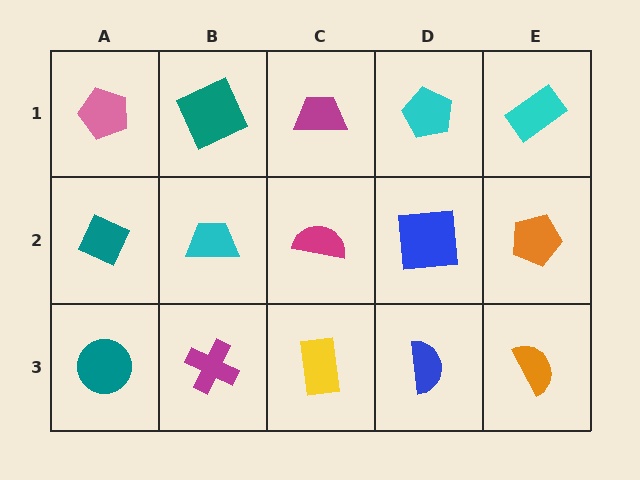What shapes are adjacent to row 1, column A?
A teal diamond (row 2, column A), a teal square (row 1, column B).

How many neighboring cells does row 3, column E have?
2.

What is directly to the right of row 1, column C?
A cyan pentagon.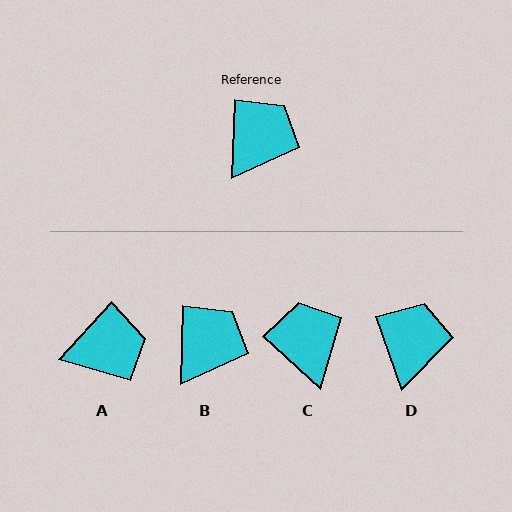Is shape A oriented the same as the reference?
No, it is off by about 41 degrees.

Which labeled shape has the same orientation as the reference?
B.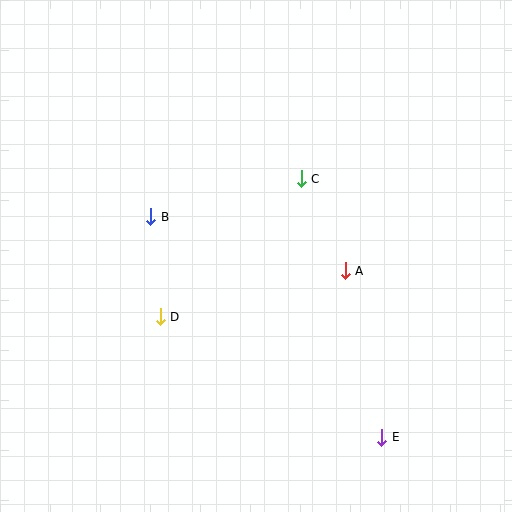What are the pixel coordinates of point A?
Point A is at (345, 271).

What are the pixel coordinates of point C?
Point C is at (301, 179).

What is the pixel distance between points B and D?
The distance between B and D is 100 pixels.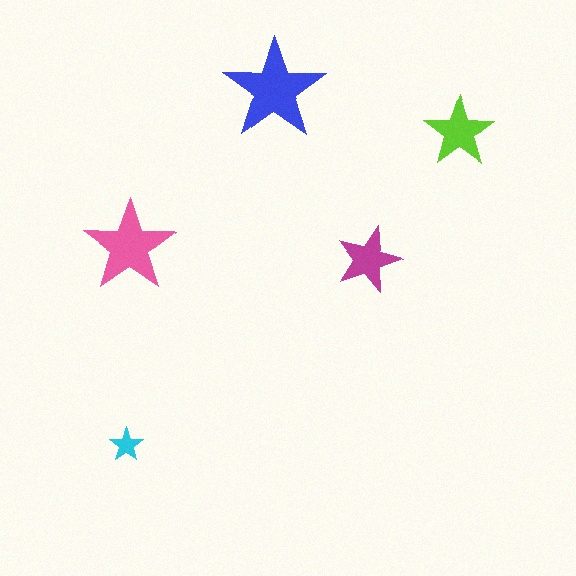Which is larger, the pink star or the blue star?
The blue one.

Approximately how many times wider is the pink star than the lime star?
About 1.5 times wider.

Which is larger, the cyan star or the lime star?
The lime one.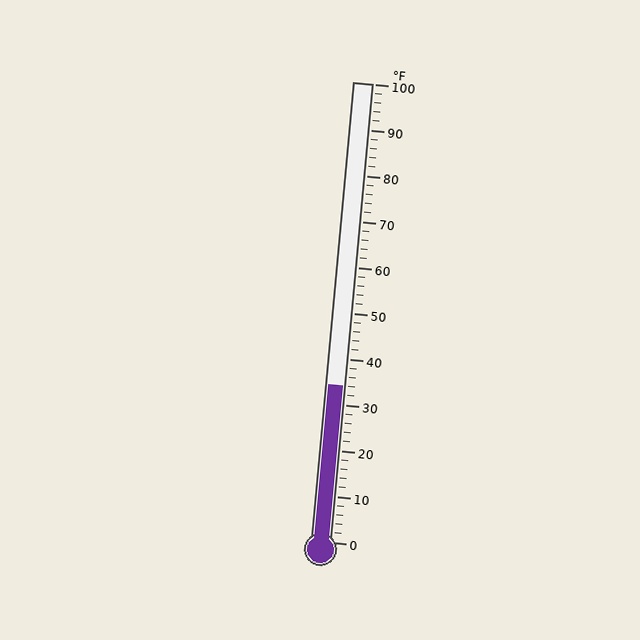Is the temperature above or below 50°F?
The temperature is below 50°F.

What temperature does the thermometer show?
The thermometer shows approximately 34°F.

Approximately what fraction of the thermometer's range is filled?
The thermometer is filled to approximately 35% of its range.